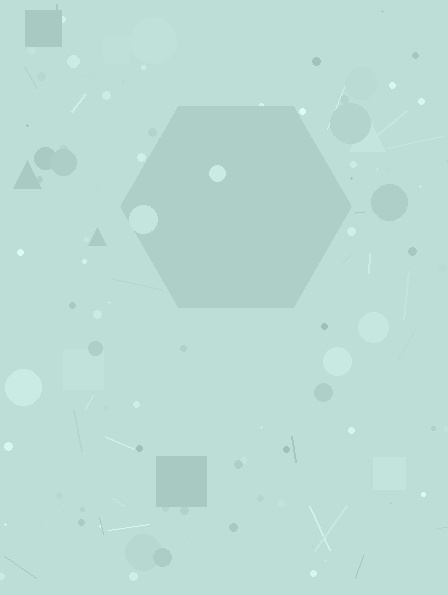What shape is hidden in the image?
A hexagon is hidden in the image.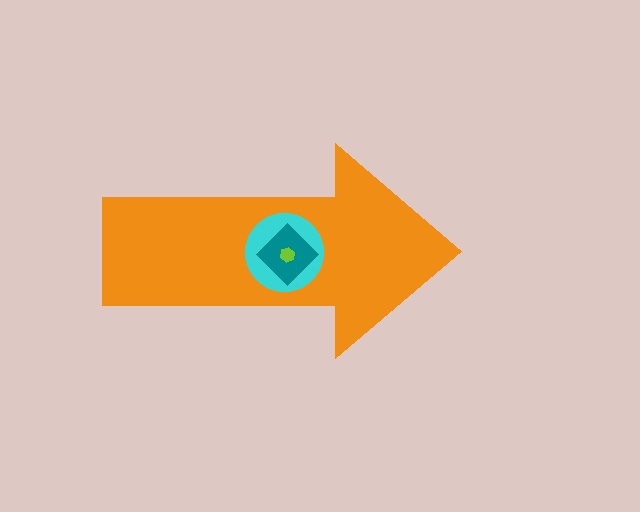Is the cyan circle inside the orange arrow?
Yes.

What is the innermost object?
The lime hexagon.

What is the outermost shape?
The orange arrow.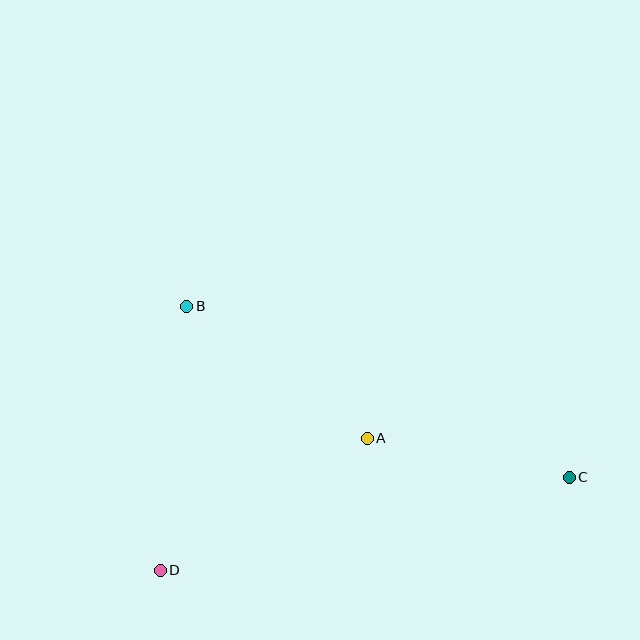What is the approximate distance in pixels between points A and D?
The distance between A and D is approximately 245 pixels.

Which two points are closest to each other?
Points A and C are closest to each other.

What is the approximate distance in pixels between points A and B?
The distance between A and B is approximately 223 pixels.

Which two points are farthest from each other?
Points C and D are farthest from each other.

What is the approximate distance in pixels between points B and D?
The distance between B and D is approximately 265 pixels.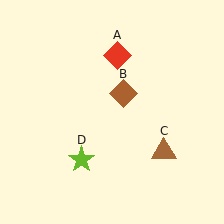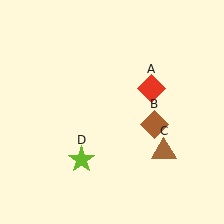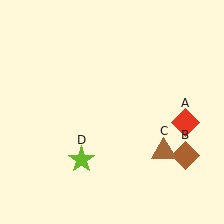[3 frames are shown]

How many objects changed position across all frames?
2 objects changed position: red diamond (object A), brown diamond (object B).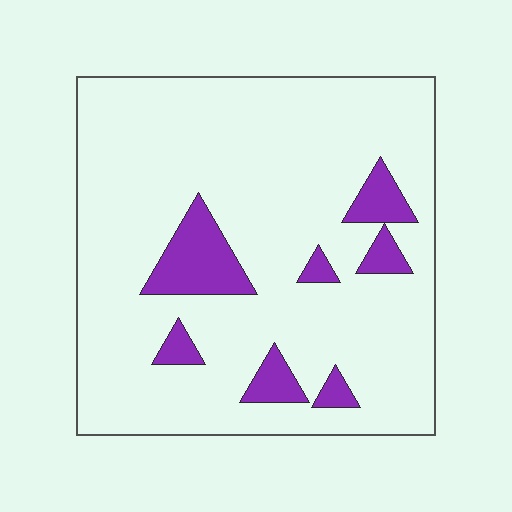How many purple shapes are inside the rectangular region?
7.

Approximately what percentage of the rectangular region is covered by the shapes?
Approximately 10%.